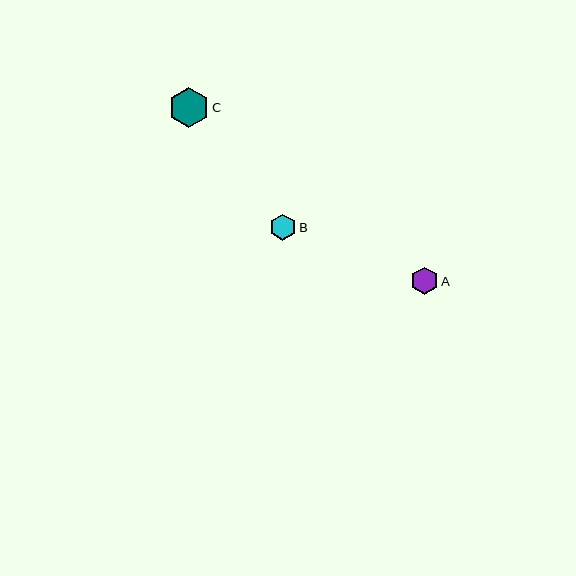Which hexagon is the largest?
Hexagon C is the largest with a size of approximately 41 pixels.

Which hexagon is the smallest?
Hexagon B is the smallest with a size of approximately 26 pixels.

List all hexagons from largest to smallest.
From largest to smallest: C, A, B.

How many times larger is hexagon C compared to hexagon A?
Hexagon C is approximately 1.5 times the size of hexagon A.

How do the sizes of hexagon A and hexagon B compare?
Hexagon A and hexagon B are approximately the same size.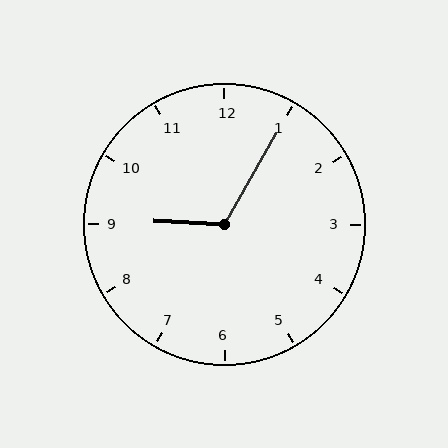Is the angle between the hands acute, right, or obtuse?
It is obtuse.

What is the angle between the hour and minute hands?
Approximately 118 degrees.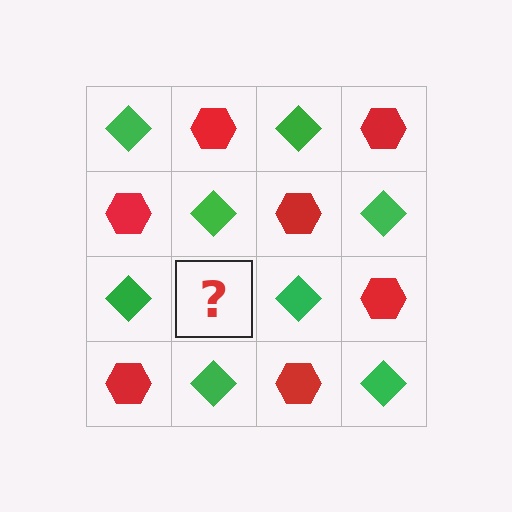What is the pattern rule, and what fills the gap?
The rule is that it alternates green diamond and red hexagon in a checkerboard pattern. The gap should be filled with a red hexagon.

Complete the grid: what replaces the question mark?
The question mark should be replaced with a red hexagon.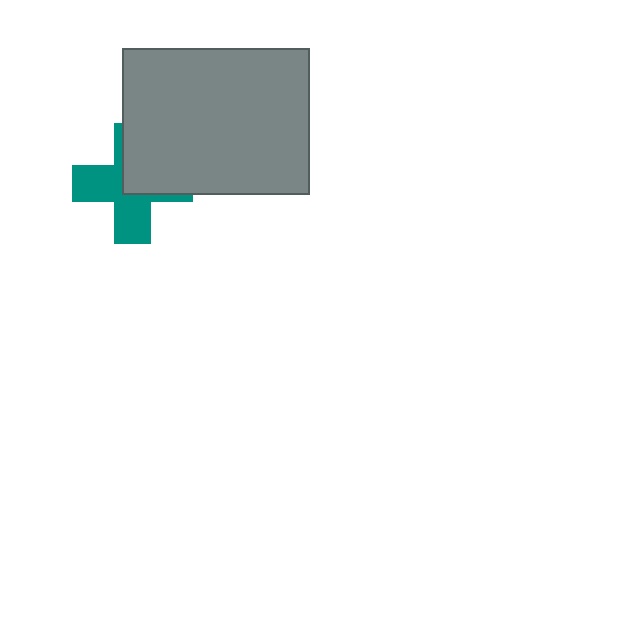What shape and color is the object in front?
The object in front is a gray rectangle.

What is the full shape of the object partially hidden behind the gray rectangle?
The partially hidden object is a teal cross.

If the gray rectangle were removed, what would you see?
You would see the complete teal cross.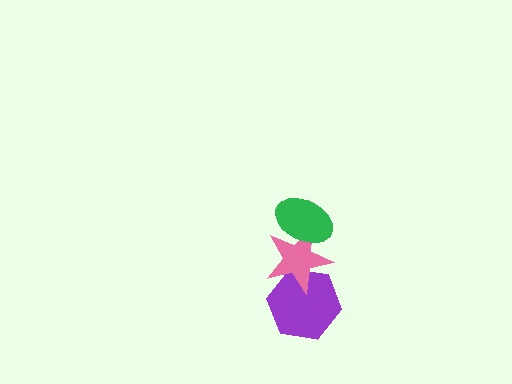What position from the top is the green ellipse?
The green ellipse is 1st from the top.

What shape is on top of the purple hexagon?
The pink star is on top of the purple hexagon.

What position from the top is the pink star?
The pink star is 2nd from the top.